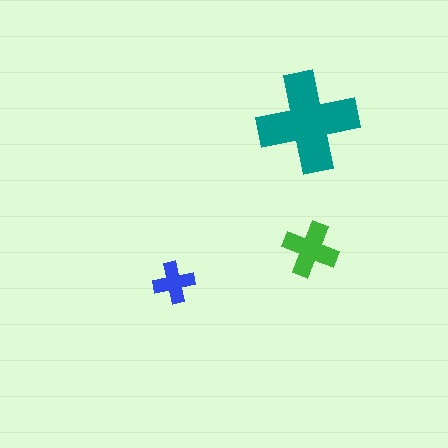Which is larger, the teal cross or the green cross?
The teal one.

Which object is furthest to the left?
The blue cross is leftmost.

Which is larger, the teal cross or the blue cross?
The teal one.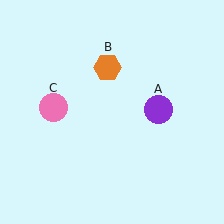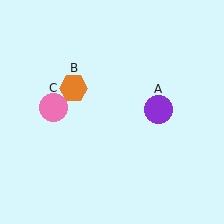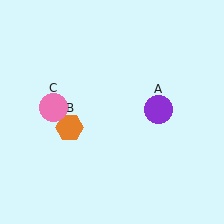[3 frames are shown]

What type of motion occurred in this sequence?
The orange hexagon (object B) rotated counterclockwise around the center of the scene.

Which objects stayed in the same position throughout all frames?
Purple circle (object A) and pink circle (object C) remained stationary.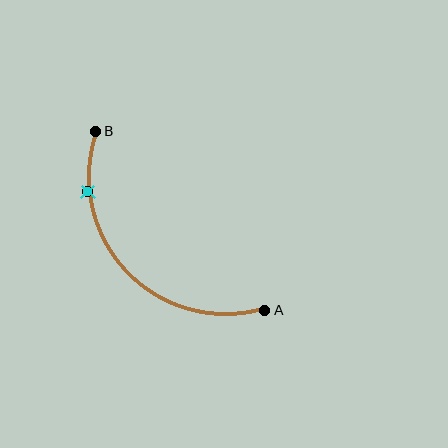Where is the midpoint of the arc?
The arc midpoint is the point on the curve farthest from the straight line joining A and B. It sits below and to the left of that line.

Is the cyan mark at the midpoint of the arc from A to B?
No. The cyan mark lies on the arc but is closer to endpoint B. The arc midpoint would be at the point on the curve equidistant along the arc from both A and B.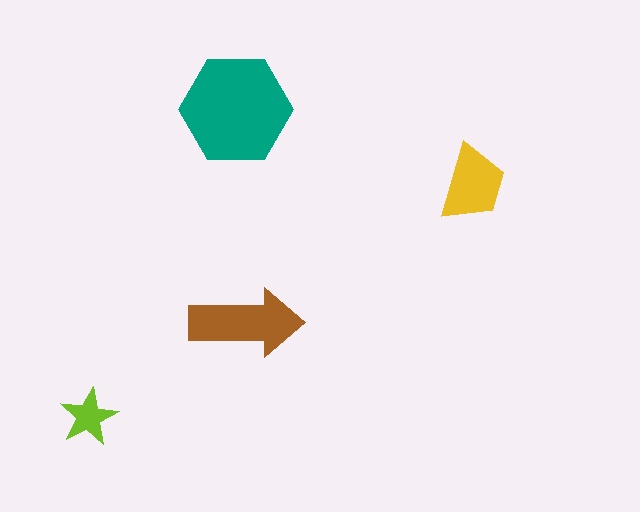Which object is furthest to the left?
The lime star is leftmost.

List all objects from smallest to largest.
The lime star, the yellow trapezoid, the brown arrow, the teal hexagon.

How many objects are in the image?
There are 4 objects in the image.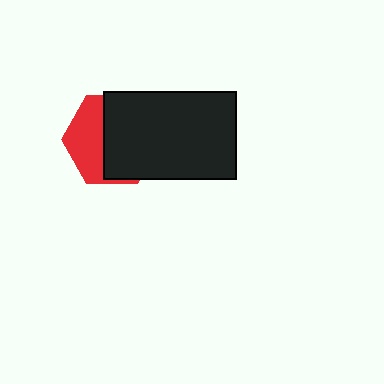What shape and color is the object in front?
The object in front is a black rectangle.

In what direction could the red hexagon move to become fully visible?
The red hexagon could move left. That would shift it out from behind the black rectangle entirely.